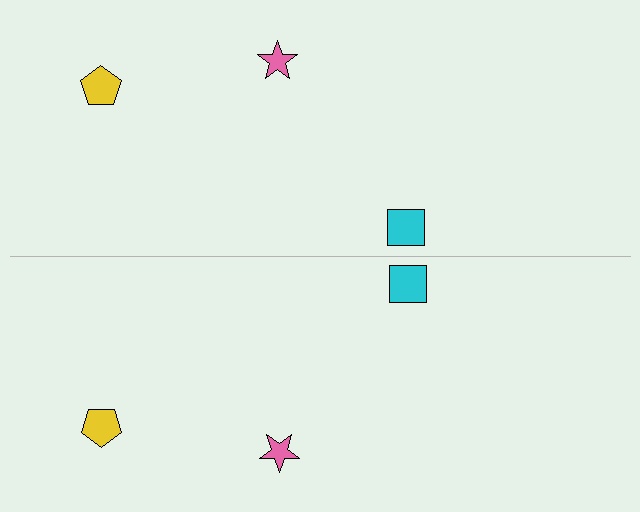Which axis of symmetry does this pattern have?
The pattern has a horizontal axis of symmetry running through the center of the image.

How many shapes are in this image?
There are 6 shapes in this image.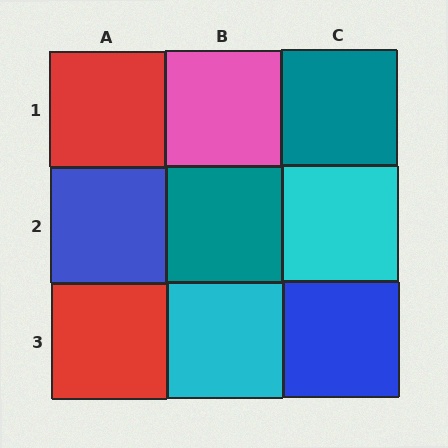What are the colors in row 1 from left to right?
Red, pink, teal.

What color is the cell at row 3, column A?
Red.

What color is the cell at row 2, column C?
Cyan.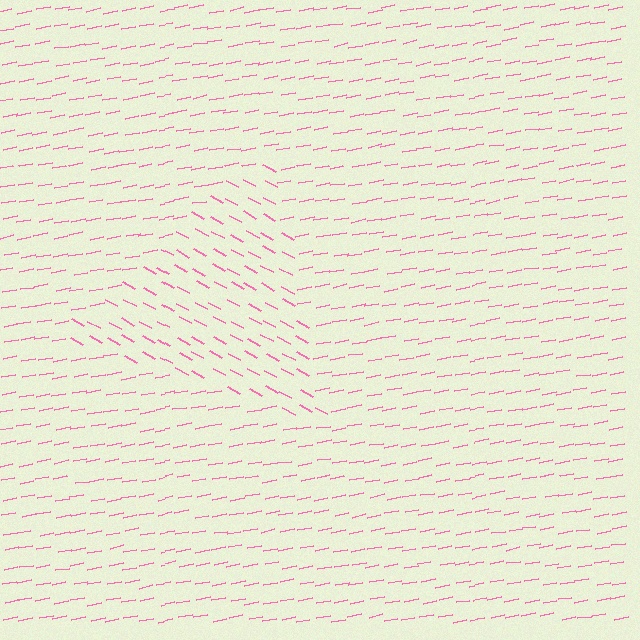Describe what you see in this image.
The image is filled with small pink line segments. A triangle region in the image has lines oriented differently from the surrounding lines, creating a visible texture boundary.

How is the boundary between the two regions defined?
The boundary is defined purely by a change in line orientation (approximately 39 degrees difference). All lines are the same color and thickness.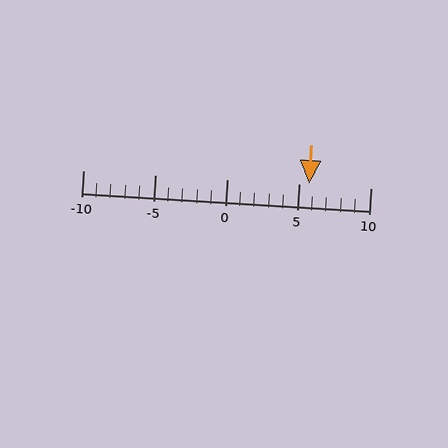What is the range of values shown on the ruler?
The ruler shows values from -10 to 10.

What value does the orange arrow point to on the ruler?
The orange arrow points to approximately 6.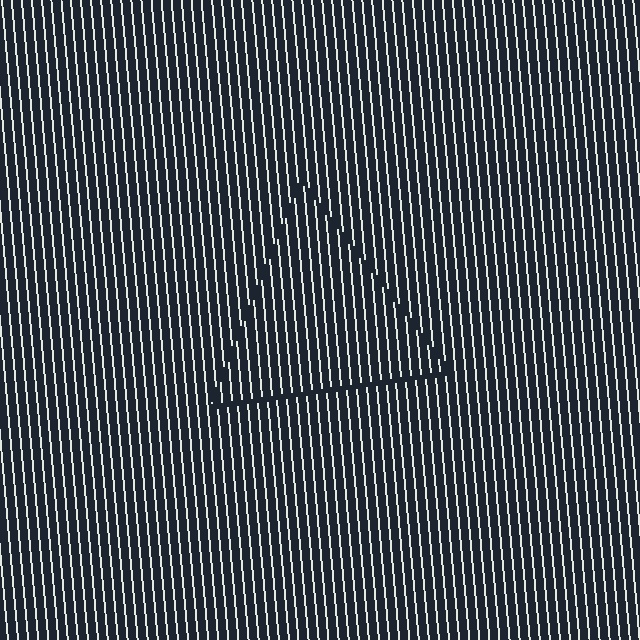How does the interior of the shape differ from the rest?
The interior of the shape contains the same grating, shifted by half a period — the contour is defined by the phase discontinuity where line-ends from the inner and outer gratings abut.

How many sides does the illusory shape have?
3 sides — the line-ends trace a triangle.